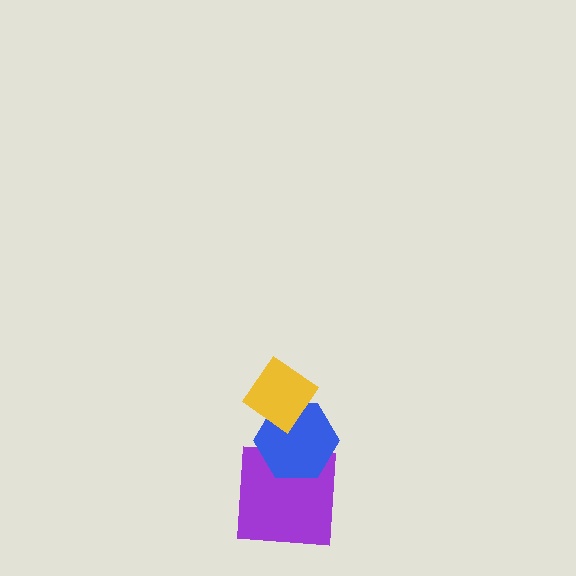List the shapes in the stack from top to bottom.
From top to bottom: the yellow diamond, the blue hexagon, the purple square.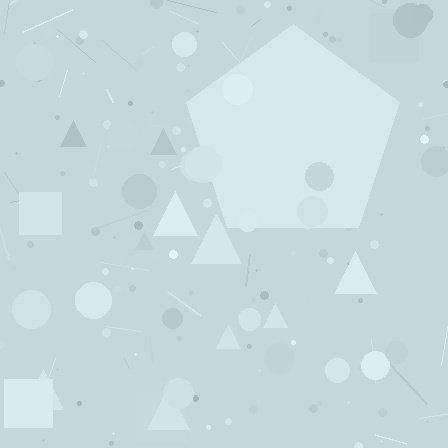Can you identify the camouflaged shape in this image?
The camouflaged shape is a pentagon.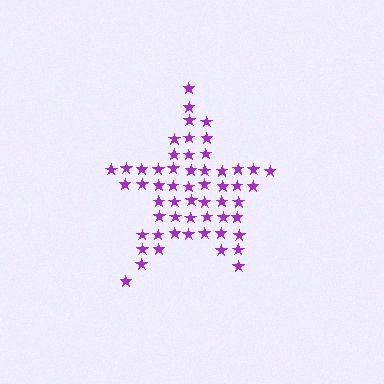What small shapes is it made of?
It is made of small stars.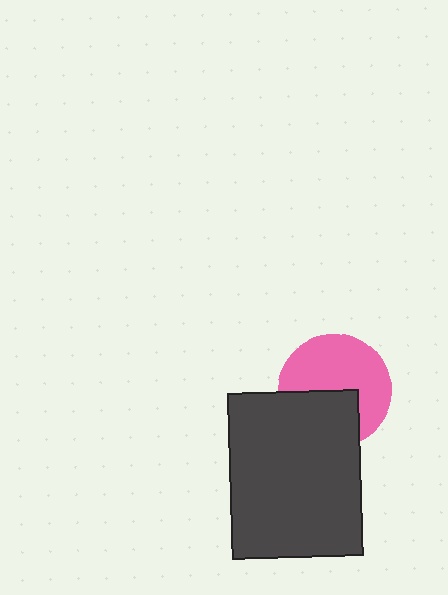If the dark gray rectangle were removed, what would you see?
You would see the complete pink circle.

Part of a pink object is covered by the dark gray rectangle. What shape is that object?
It is a circle.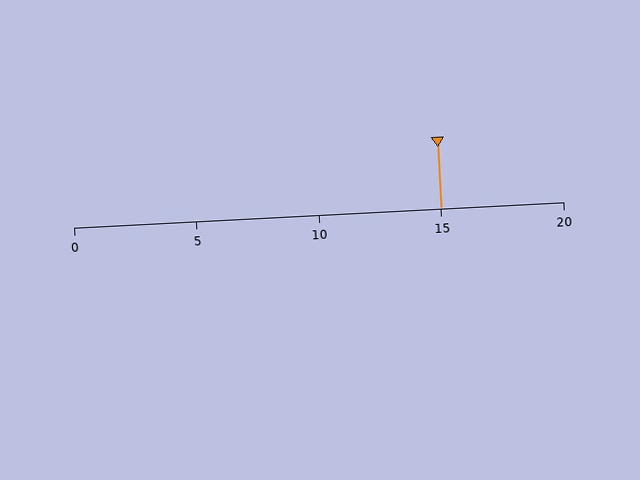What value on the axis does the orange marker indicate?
The marker indicates approximately 15.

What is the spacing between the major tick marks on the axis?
The major ticks are spaced 5 apart.